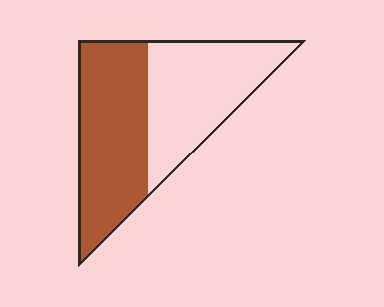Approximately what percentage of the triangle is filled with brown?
Approximately 50%.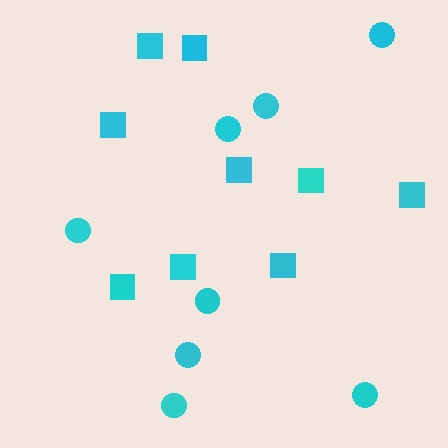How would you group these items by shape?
There are 2 groups: one group of squares (9) and one group of circles (8).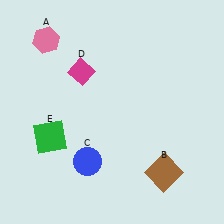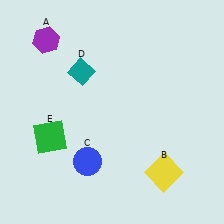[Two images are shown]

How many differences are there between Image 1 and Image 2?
There are 3 differences between the two images.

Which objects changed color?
A changed from pink to purple. B changed from brown to yellow. D changed from magenta to teal.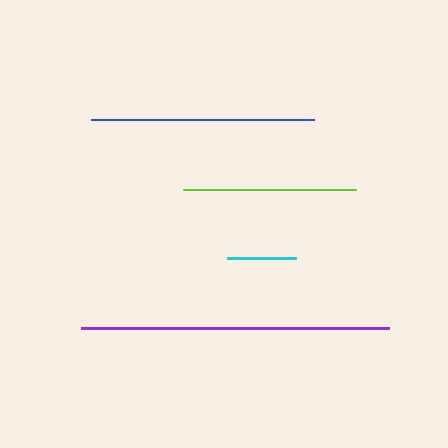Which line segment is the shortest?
The cyan line is the shortest at approximately 69 pixels.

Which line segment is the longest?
The purple line is the longest at approximately 308 pixels.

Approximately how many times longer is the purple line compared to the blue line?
The purple line is approximately 1.4 times the length of the blue line.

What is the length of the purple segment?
The purple segment is approximately 308 pixels long.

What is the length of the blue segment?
The blue segment is approximately 223 pixels long.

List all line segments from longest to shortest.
From longest to shortest: purple, blue, lime, cyan.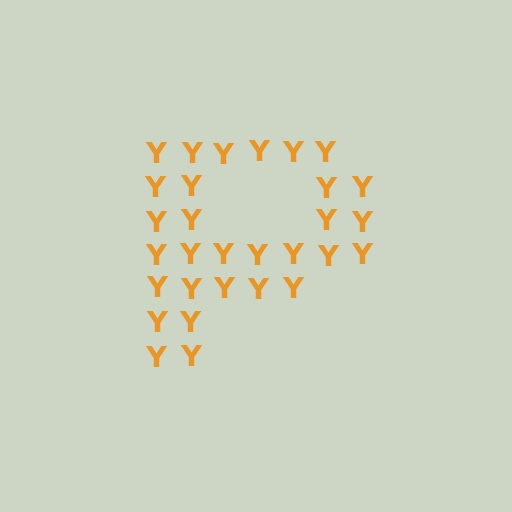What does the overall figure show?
The overall figure shows the letter P.